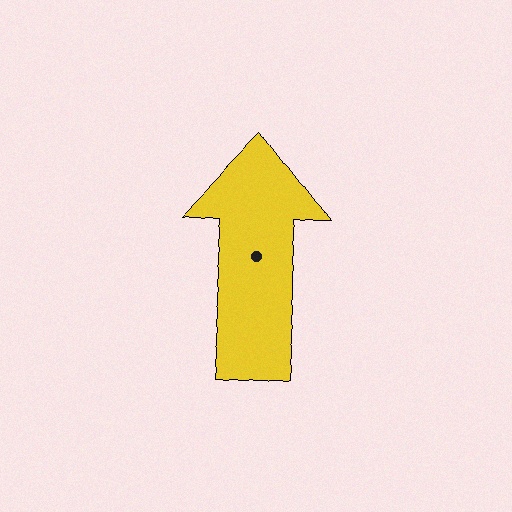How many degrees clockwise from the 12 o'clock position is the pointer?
Approximately 4 degrees.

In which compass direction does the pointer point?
North.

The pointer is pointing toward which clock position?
Roughly 12 o'clock.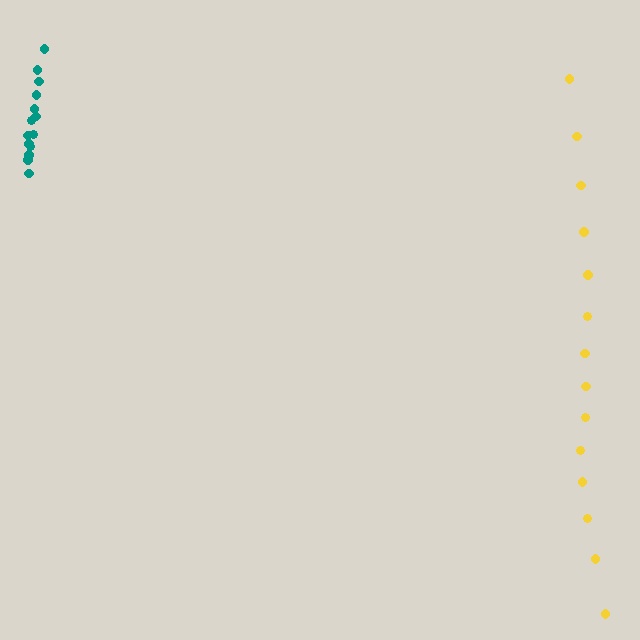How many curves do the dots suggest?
There are 2 distinct paths.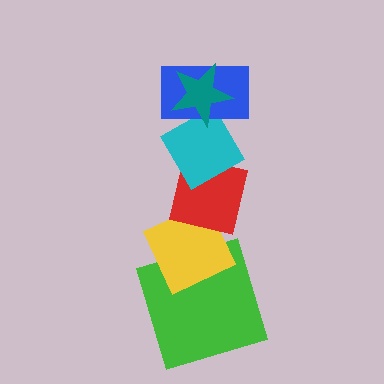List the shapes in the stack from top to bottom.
From top to bottom: the teal star, the blue rectangle, the cyan diamond, the red square, the yellow diamond, the green square.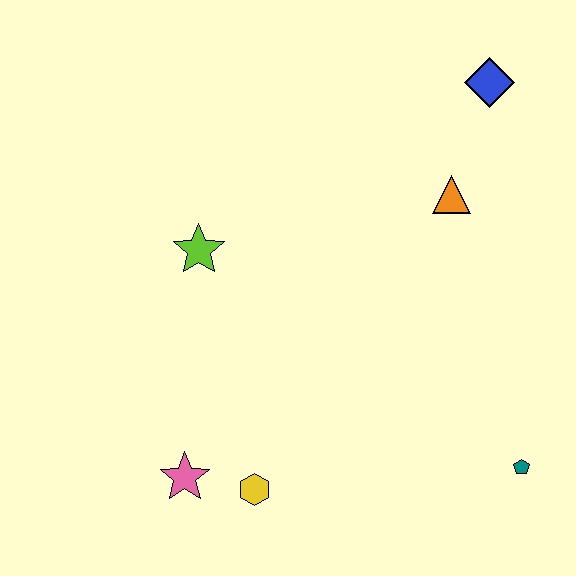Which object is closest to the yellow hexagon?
The pink star is closest to the yellow hexagon.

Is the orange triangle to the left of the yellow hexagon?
No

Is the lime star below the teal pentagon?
No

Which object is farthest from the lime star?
The teal pentagon is farthest from the lime star.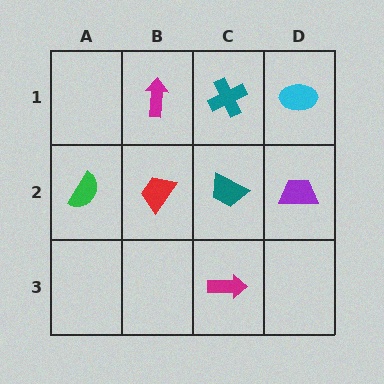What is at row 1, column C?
A teal cross.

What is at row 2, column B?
A red trapezoid.